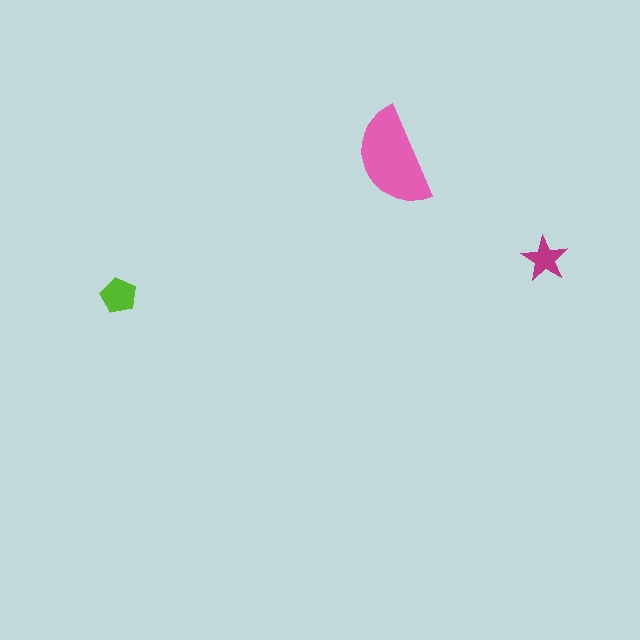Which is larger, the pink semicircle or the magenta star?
The pink semicircle.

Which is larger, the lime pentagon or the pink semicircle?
The pink semicircle.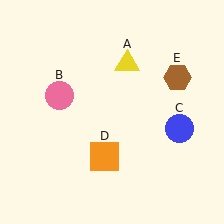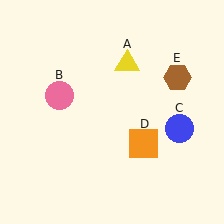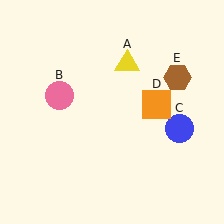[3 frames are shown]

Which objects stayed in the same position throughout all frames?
Yellow triangle (object A) and pink circle (object B) and blue circle (object C) and brown hexagon (object E) remained stationary.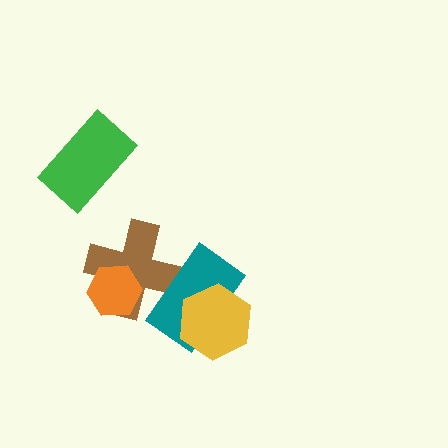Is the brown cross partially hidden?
Yes, it is partially covered by another shape.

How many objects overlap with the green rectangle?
0 objects overlap with the green rectangle.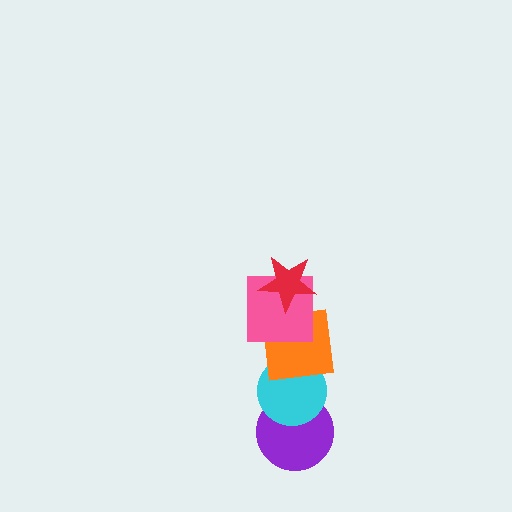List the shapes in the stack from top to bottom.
From top to bottom: the red star, the pink square, the orange square, the cyan circle, the purple circle.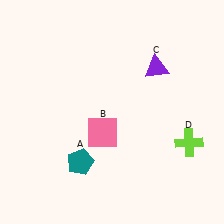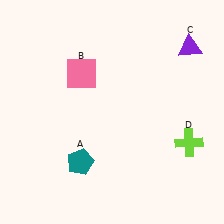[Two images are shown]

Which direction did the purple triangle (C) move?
The purple triangle (C) moved right.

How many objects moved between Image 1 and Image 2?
2 objects moved between the two images.